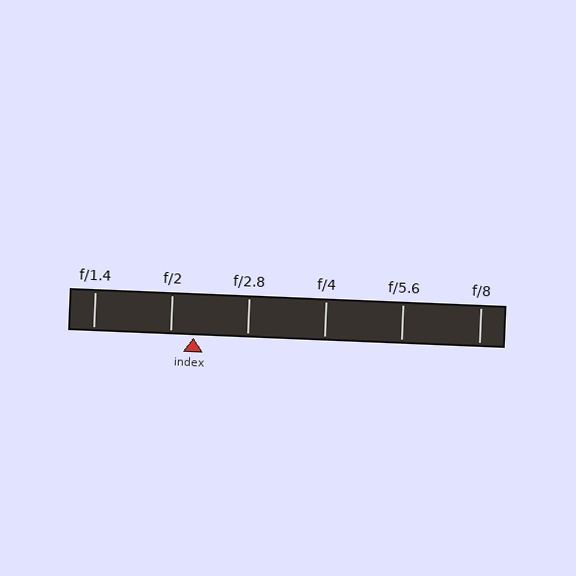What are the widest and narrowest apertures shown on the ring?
The widest aperture shown is f/1.4 and the narrowest is f/8.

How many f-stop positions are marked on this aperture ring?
There are 6 f-stop positions marked.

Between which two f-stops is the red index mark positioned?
The index mark is between f/2 and f/2.8.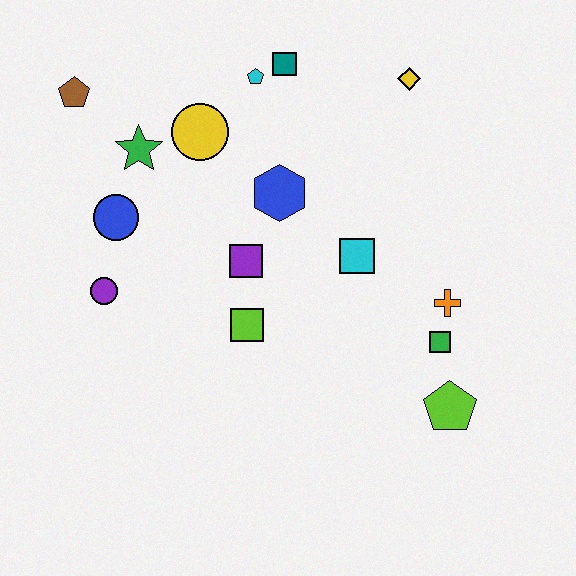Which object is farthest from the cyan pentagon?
The lime pentagon is farthest from the cyan pentagon.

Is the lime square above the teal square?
No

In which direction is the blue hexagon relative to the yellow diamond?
The blue hexagon is to the left of the yellow diamond.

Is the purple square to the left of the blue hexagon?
Yes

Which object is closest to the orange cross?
The green square is closest to the orange cross.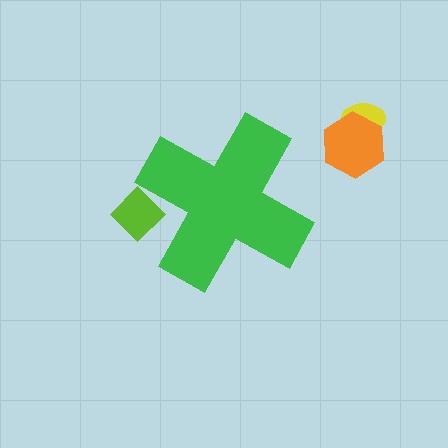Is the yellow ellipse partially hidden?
No, the yellow ellipse is fully visible.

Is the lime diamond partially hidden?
Yes, the lime diamond is partially hidden behind the green cross.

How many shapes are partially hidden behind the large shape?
1 shape is partially hidden.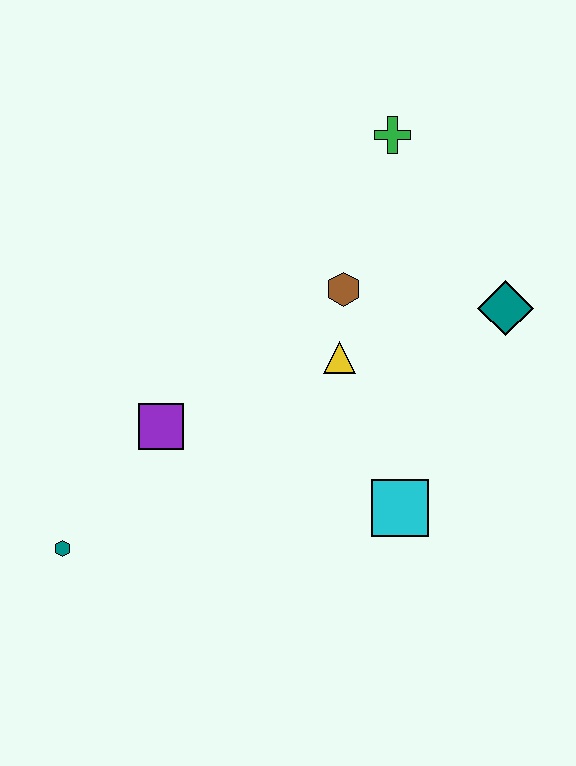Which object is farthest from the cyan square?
The green cross is farthest from the cyan square.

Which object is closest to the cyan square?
The yellow triangle is closest to the cyan square.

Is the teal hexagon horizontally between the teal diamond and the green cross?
No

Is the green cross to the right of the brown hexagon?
Yes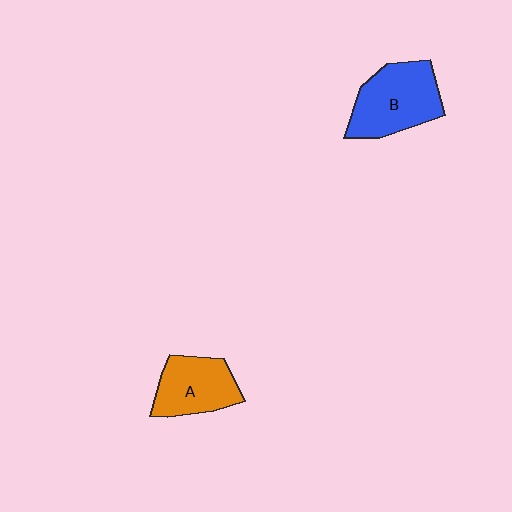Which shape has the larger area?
Shape B (blue).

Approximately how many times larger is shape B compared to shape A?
Approximately 1.3 times.